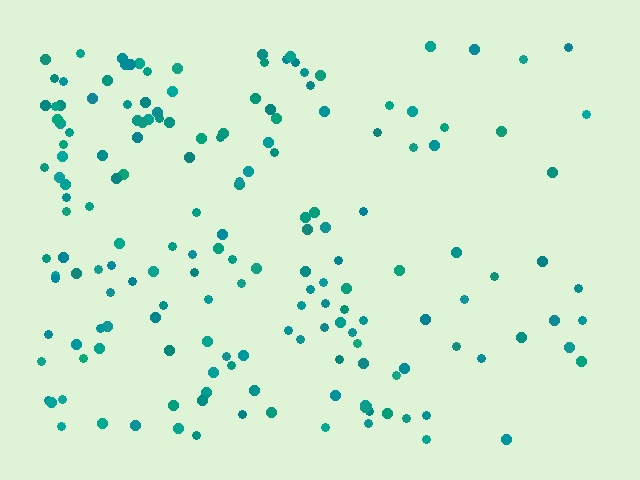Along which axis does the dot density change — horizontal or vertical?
Horizontal.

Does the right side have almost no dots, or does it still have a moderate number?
Still a moderate number, just noticeably fewer than the left.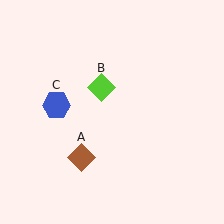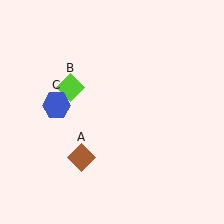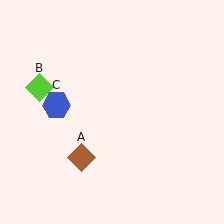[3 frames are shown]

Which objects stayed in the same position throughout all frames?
Brown diamond (object A) and blue hexagon (object C) remained stationary.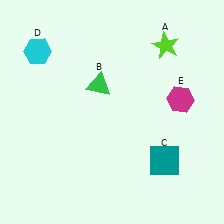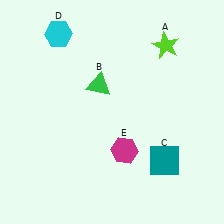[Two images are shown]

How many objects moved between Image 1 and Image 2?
2 objects moved between the two images.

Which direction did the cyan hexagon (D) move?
The cyan hexagon (D) moved right.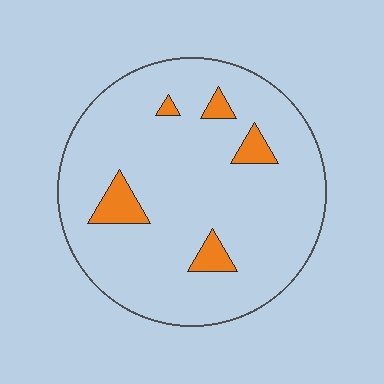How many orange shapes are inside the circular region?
5.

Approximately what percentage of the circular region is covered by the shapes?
Approximately 10%.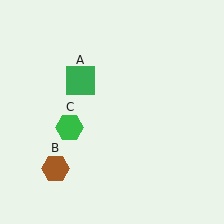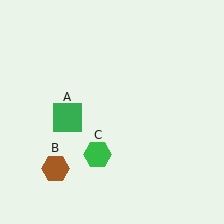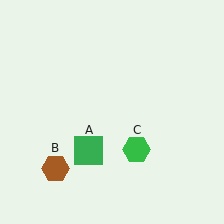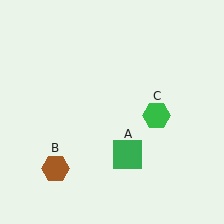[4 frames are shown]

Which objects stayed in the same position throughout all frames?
Brown hexagon (object B) remained stationary.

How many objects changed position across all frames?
2 objects changed position: green square (object A), green hexagon (object C).